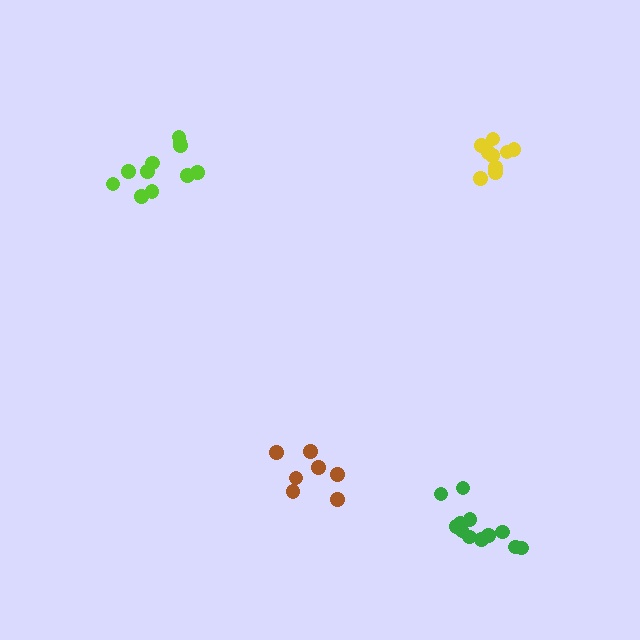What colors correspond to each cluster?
The clusters are colored: lime, brown, yellow, green.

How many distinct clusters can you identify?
There are 4 distinct clusters.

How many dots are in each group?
Group 1: 11 dots, Group 2: 7 dots, Group 3: 9 dots, Group 4: 13 dots (40 total).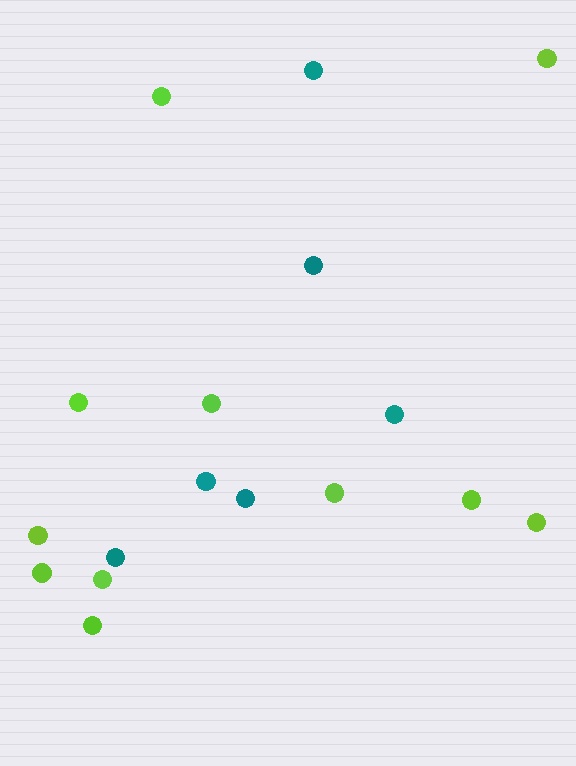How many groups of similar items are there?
There are 2 groups: one group of teal circles (6) and one group of lime circles (11).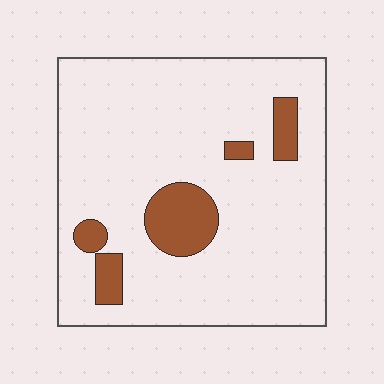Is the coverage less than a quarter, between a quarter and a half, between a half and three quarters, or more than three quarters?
Less than a quarter.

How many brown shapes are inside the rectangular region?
5.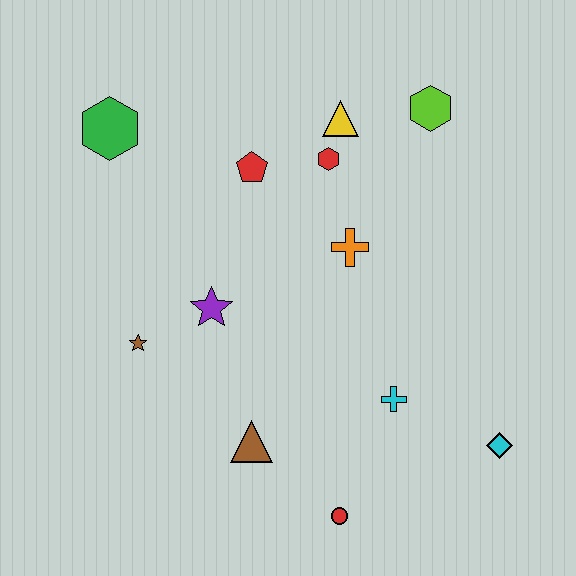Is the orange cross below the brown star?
No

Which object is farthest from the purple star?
The cyan diamond is farthest from the purple star.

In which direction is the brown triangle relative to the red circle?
The brown triangle is to the left of the red circle.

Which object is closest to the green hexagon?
The red pentagon is closest to the green hexagon.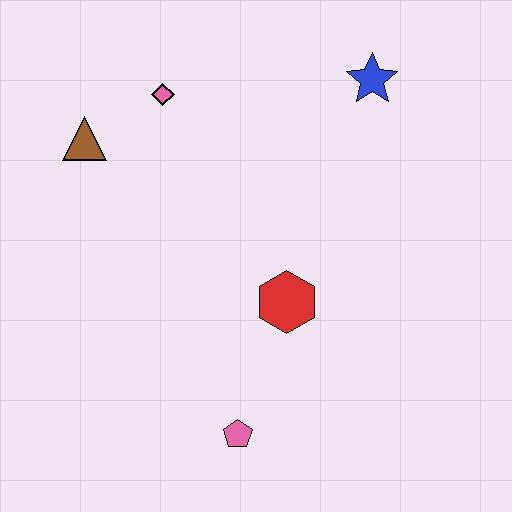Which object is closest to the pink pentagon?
The red hexagon is closest to the pink pentagon.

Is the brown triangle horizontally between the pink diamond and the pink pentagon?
No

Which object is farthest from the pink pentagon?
The blue star is farthest from the pink pentagon.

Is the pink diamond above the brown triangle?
Yes